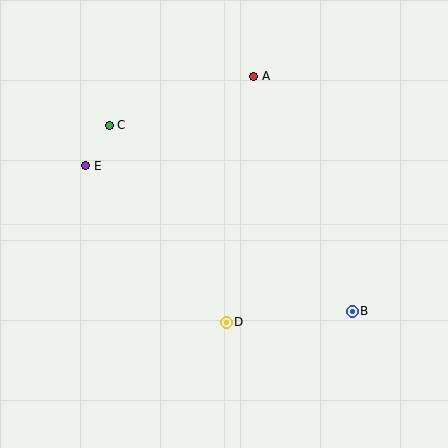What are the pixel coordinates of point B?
Point B is at (352, 311).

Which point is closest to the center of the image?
Point D at (226, 322) is closest to the center.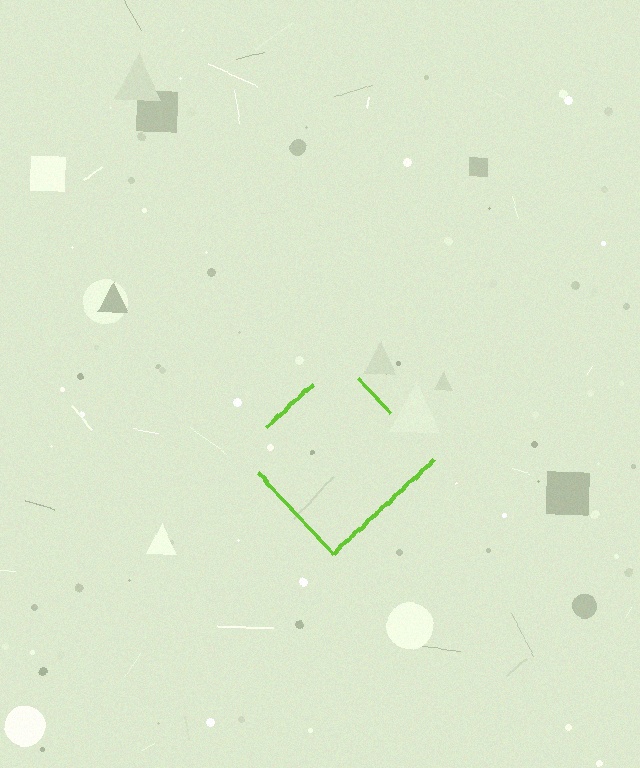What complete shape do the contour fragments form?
The contour fragments form a diamond.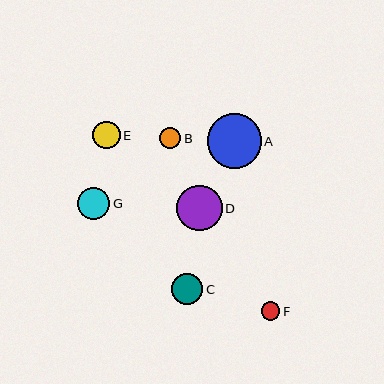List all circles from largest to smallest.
From largest to smallest: A, D, G, C, E, B, F.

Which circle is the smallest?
Circle F is the smallest with a size of approximately 19 pixels.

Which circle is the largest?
Circle A is the largest with a size of approximately 54 pixels.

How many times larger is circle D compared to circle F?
Circle D is approximately 2.5 times the size of circle F.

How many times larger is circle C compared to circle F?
Circle C is approximately 1.7 times the size of circle F.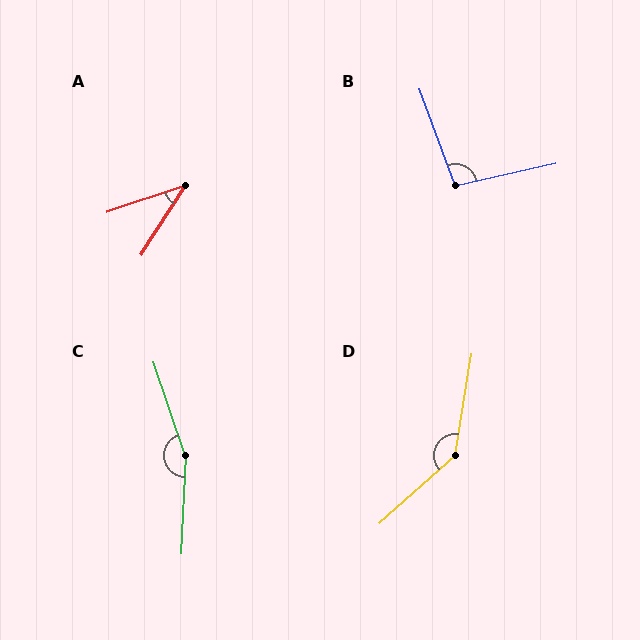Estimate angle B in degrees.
Approximately 97 degrees.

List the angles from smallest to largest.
A (39°), B (97°), D (141°), C (159°).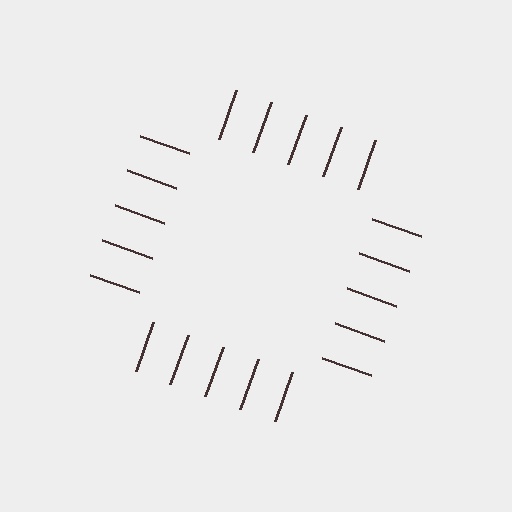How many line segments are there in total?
20 — 5 along each of the 4 edges.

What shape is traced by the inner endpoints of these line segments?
An illusory square — the line segments terminate on its edges but no continuous stroke is drawn.